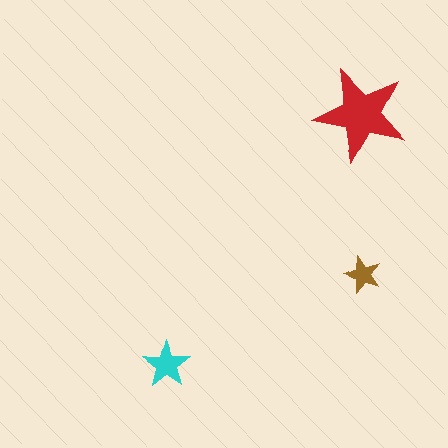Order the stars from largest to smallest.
the red one, the cyan one, the brown one.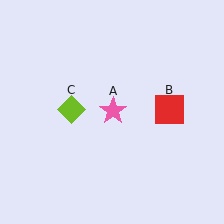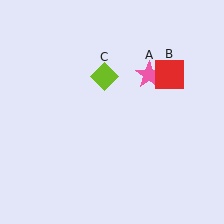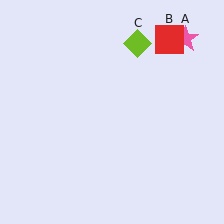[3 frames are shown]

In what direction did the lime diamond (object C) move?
The lime diamond (object C) moved up and to the right.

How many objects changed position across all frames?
3 objects changed position: pink star (object A), red square (object B), lime diamond (object C).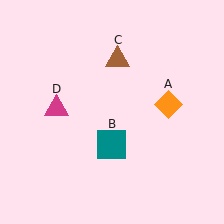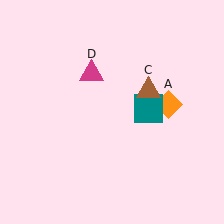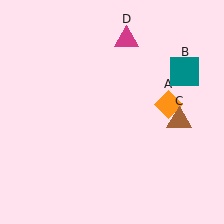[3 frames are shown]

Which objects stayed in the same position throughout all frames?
Orange diamond (object A) remained stationary.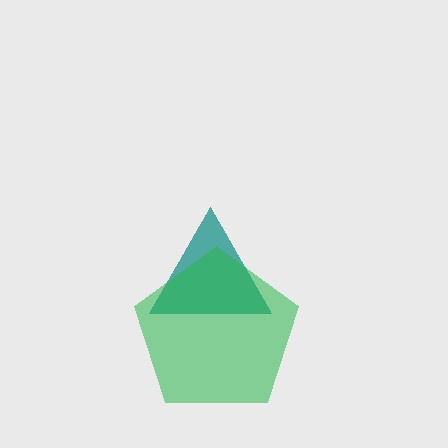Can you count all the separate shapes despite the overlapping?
Yes, there are 2 separate shapes.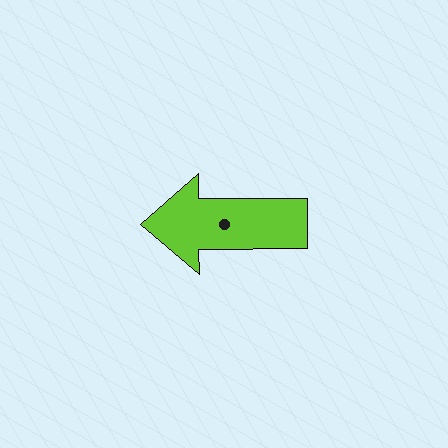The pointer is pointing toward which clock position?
Roughly 9 o'clock.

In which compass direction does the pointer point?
West.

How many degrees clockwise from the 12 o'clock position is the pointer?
Approximately 270 degrees.